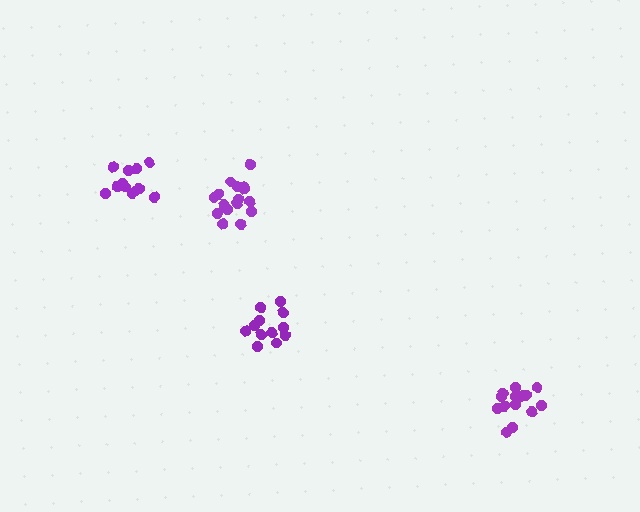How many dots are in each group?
Group 1: 12 dots, Group 2: 16 dots, Group 3: 13 dots, Group 4: 15 dots (56 total).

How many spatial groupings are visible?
There are 4 spatial groupings.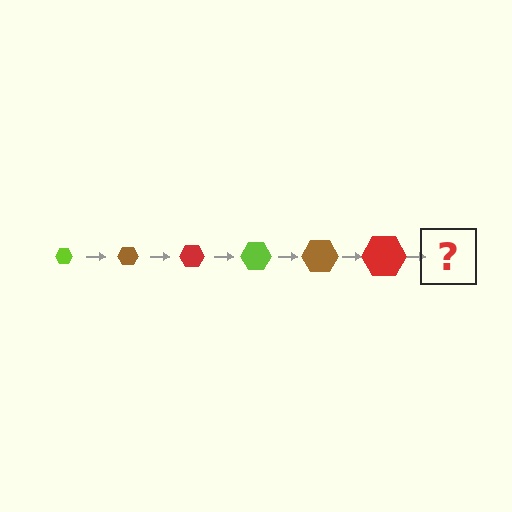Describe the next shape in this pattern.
It should be a lime hexagon, larger than the previous one.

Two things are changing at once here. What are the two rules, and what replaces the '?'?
The two rules are that the hexagon grows larger each step and the color cycles through lime, brown, and red. The '?' should be a lime hexagon, larger than the previous one.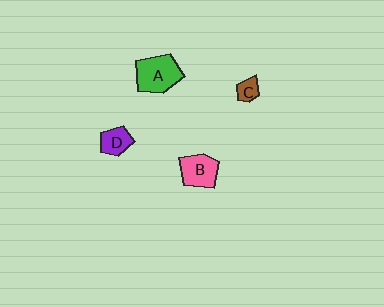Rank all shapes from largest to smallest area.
From largest to smallest: A (green), B (pink), D (purple), C (brown).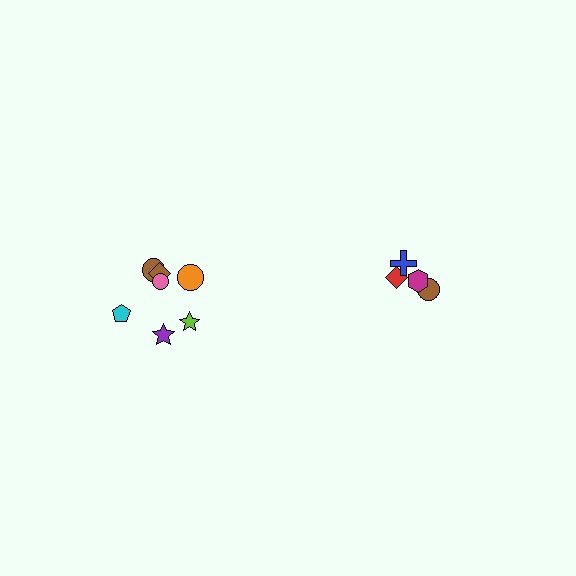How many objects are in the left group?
There are 7 objects.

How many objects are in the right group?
There are 4 objects.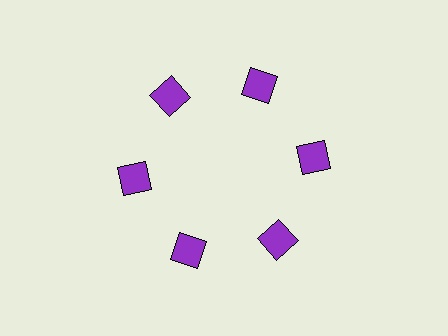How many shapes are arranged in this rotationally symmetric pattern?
There are 6 shapes, arranged in 6 groups of 1.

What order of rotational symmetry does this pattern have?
This pattern has 6-fold rotational symmetry.